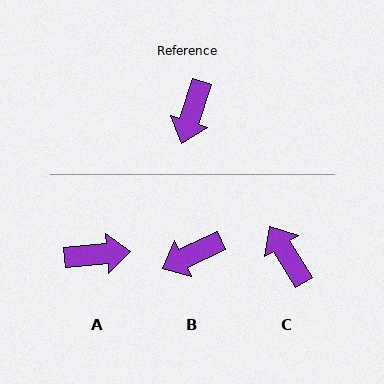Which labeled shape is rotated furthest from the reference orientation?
C, about 131 degrees away.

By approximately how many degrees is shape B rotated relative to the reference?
Approximately 46 degrees clockwise.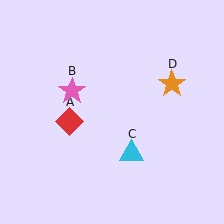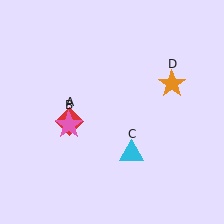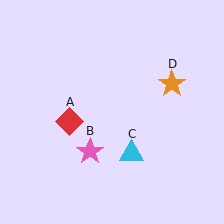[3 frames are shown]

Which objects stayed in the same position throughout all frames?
Red diamond (object A) and cyan triangle (object C) and orange star (object D) remained stationary.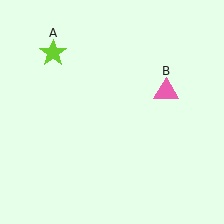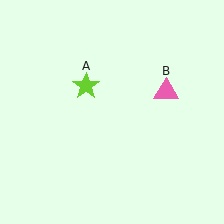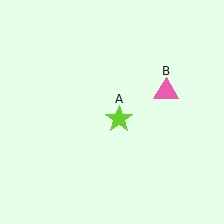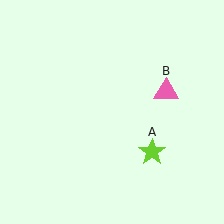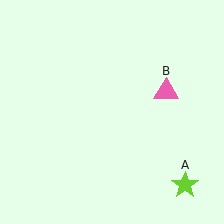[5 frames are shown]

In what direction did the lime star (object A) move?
The lime star (object A) moved down and to the right.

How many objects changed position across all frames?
1 object changed position: lime star (object A).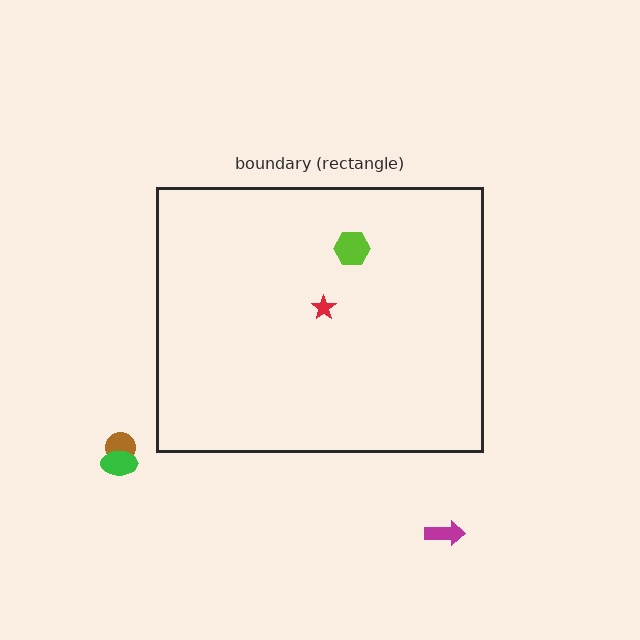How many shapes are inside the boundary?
2 inside, 3 outside.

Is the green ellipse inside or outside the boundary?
Outside.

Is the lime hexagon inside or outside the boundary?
Inside.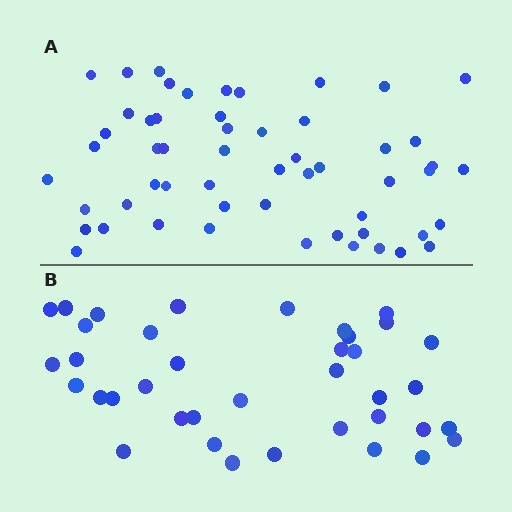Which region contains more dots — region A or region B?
Region A (the top region) has more dots.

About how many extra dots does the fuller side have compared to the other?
Region A has approximately 15 more dots than region B.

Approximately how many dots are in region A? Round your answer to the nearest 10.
About 60 dots. (The exact count is 55, which rounds to 60.)